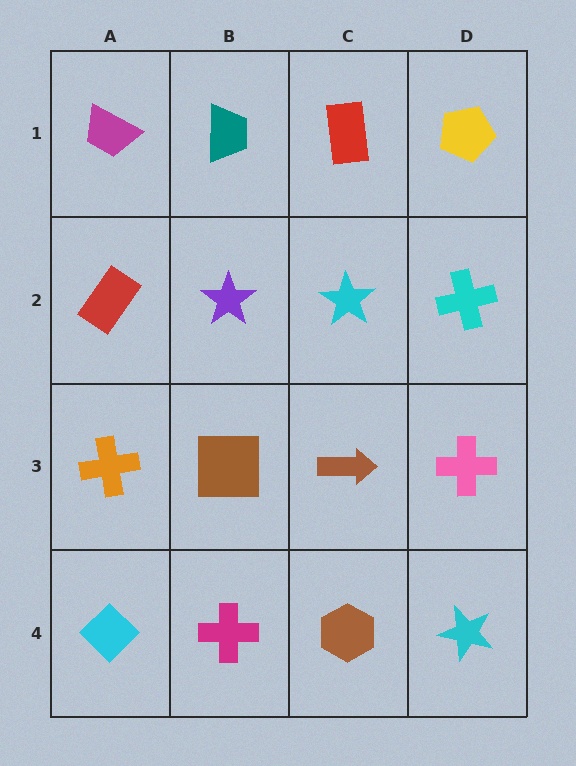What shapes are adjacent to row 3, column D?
A cyan cross (row 2, column D), a cyan star (row 4, column D), a brown arrow (row 3, column C).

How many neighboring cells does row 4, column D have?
2.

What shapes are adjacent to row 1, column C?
A cyan star (row 2, column C), a teal trapezoid (row 1, column B), a yellow pentagon (row 1, column D).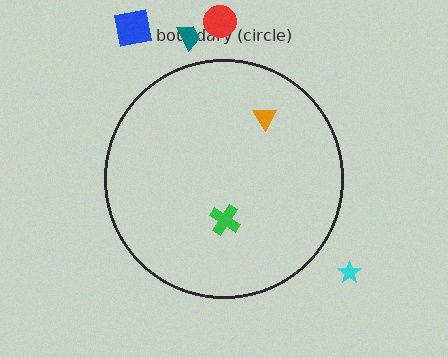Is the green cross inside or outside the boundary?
Inside.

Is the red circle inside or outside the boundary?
Outside.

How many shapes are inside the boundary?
2 inside, 4 outside.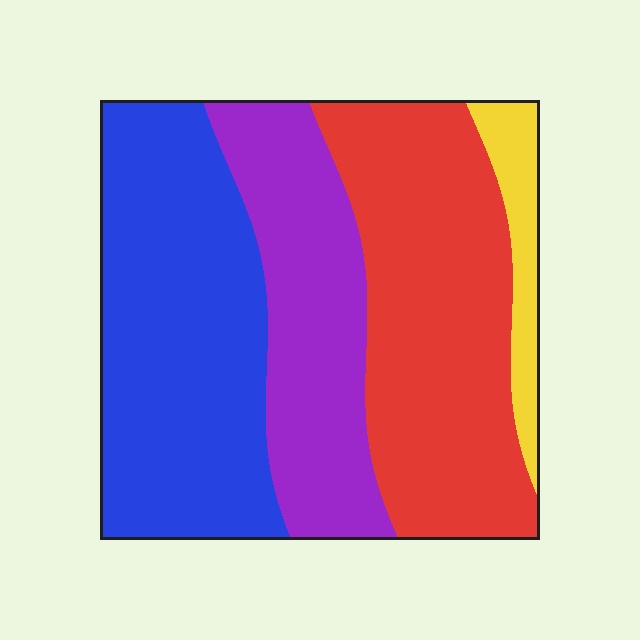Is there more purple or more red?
Red.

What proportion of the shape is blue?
Blue takes up about three eighths (3/8) of the shape.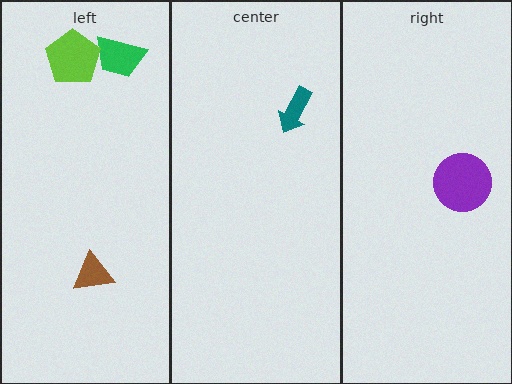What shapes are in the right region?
The purple circle.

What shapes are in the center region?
The teal arrow.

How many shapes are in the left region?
3.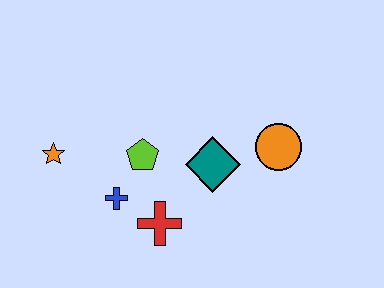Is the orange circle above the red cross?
Yes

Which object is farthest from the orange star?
The orange circle is farthest from the orange star.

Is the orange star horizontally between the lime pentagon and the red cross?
No